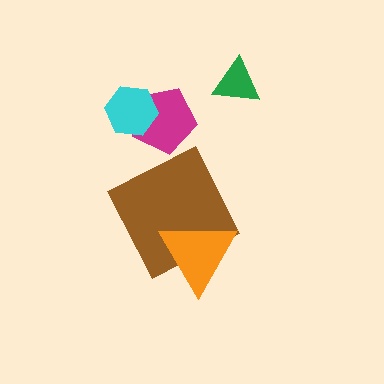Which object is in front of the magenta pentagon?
The cyan hexagon is in front of the magenta pentagon.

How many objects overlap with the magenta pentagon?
1 object overlaps with the magenta pentagon.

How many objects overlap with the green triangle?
0 objects overlap with the green triangle.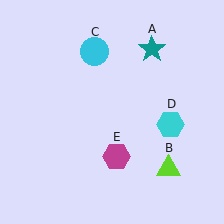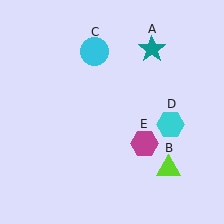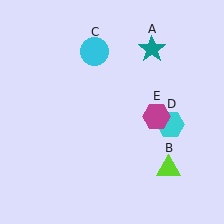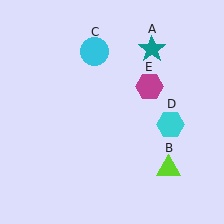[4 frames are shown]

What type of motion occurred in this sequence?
The magenta hexagon (object E) rotated counterclockwise around the center of the scene.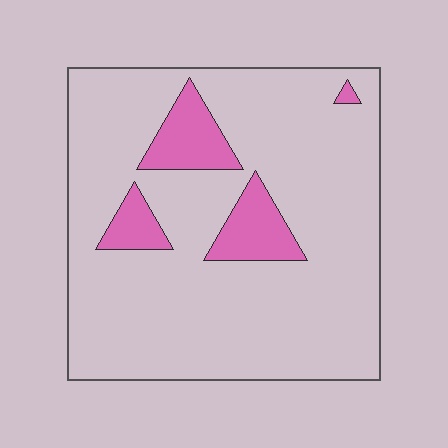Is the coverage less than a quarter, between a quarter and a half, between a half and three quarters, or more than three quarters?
Less than a quarter.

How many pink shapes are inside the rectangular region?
4.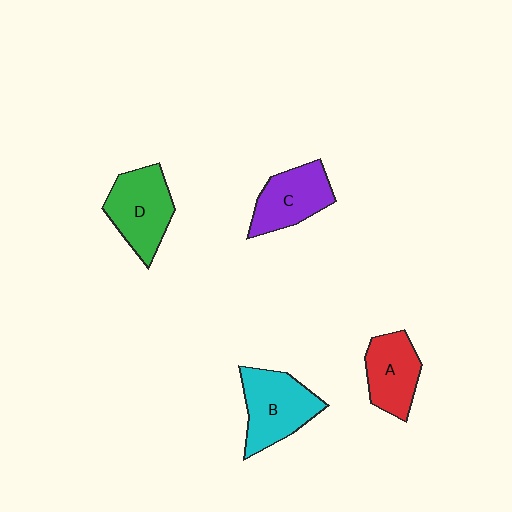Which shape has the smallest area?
Shape A (red).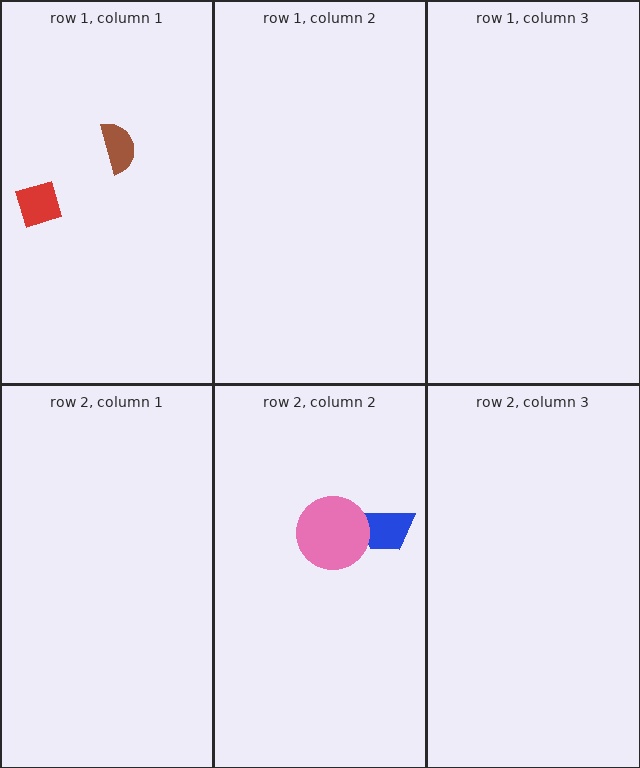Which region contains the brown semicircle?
The row 1, column 1 region.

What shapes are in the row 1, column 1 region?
The brown semicircle, the red diamond.